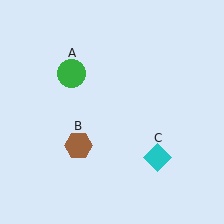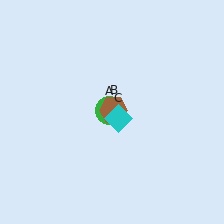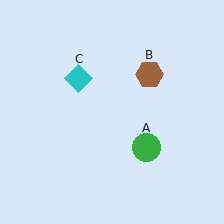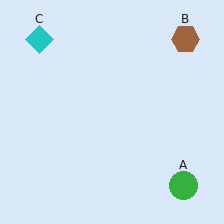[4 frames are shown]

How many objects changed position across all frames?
3 objects changed position: green circle (object A), brown hexagon (object B), cyan diamond (object C).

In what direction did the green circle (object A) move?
The green circle (object A) moved down and to the right.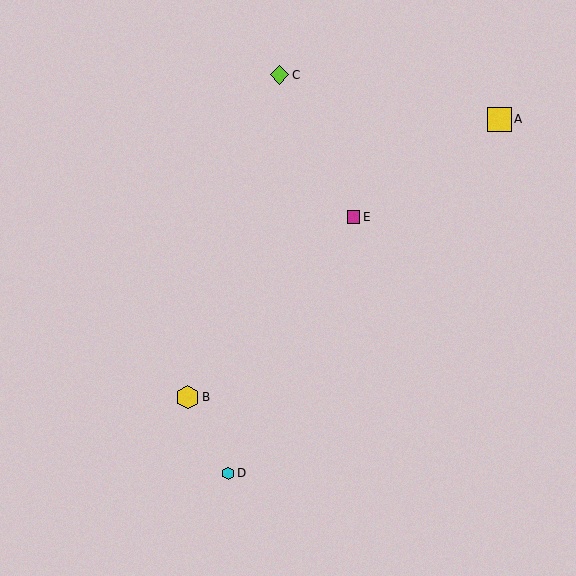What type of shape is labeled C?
Shape C is a lime diamond.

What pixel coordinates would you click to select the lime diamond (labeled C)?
Click at (279, 75) to select the lime diamond C.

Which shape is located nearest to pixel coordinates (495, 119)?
The yellow square (labeled A) at (499, 119) is nearest to that location.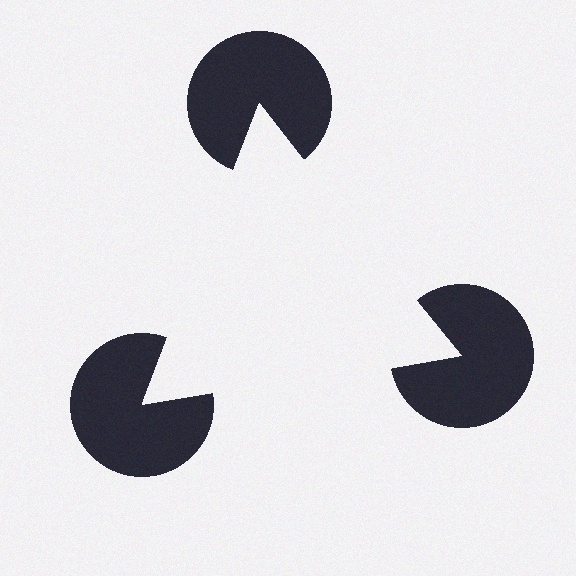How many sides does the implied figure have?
3 sides.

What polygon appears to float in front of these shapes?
An illusory triangle — its edges are inferred from the aligned wedge cuts in the pac-man discs, not physically drawn.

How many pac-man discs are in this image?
There are 3 — one at each vertex of the illusory triangle.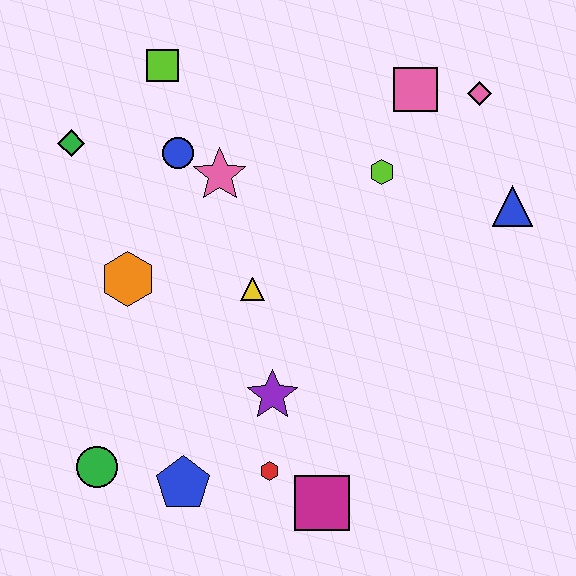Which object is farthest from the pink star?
The magenta square is farthest from the pink star.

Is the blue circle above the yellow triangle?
Yes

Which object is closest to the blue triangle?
The pink diamond is closest to the blue triangle.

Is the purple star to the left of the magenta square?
Yes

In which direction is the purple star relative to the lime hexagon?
The purple star is below the lime hexagon.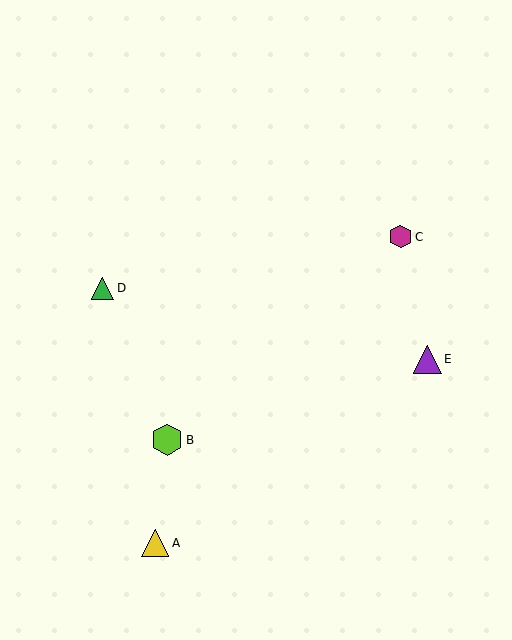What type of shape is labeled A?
Shape A is a yellow triangle.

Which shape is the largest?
The lime hexagon (labeled B) is the largest.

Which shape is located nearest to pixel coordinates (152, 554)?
The yellow triangle (labeled A) at (155, 543) is nearest to that location.